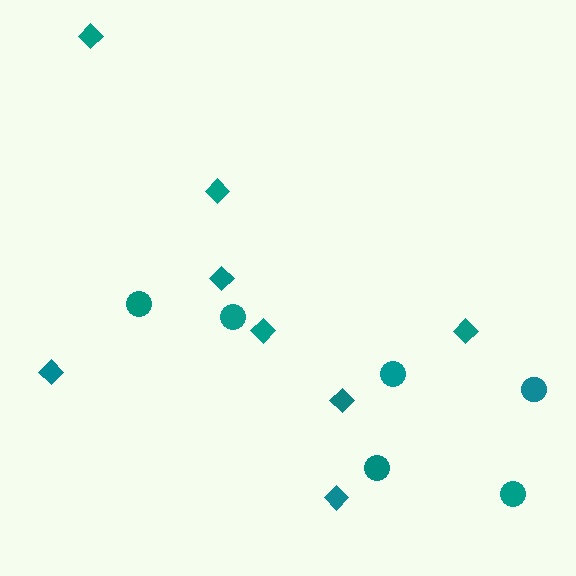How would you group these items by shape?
There are 2 groups: one group of circles (6) and one group of diamonds (8).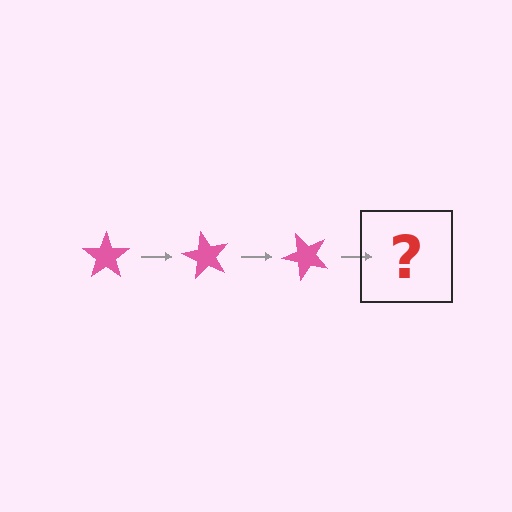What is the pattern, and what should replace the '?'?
The pattern is that the star rotates 60 degrees each step. The '?' should be a pink star rotated 180 degrees.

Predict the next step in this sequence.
The next step is a pink star rotated 180 degrees.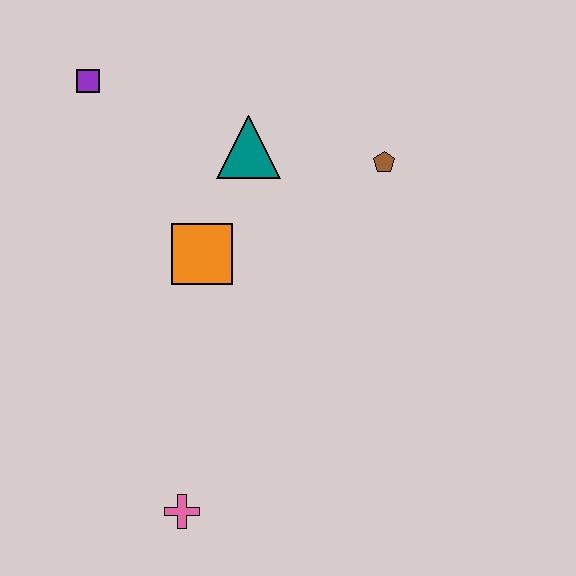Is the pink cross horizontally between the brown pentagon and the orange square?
No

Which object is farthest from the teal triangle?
The pink cross is farthest from the teal triangle.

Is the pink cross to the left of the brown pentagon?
Yes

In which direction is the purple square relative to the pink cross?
The purple square is above the pink cross.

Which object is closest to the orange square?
The teal triangle is closest to the orange square.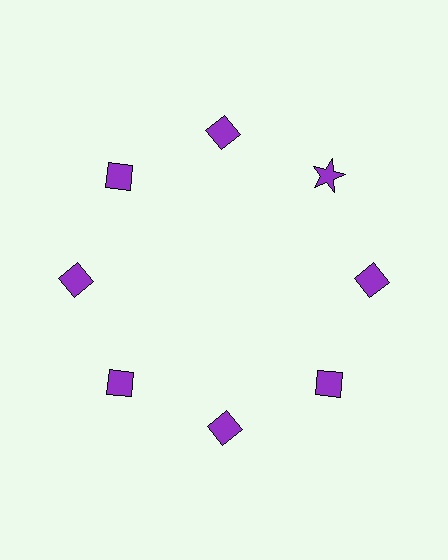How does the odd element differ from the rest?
It has a different shape: star instead of diamond.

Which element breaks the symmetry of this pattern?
The purple star at roughly the 2 o'clock position breaks the symmetry. All other shapes are purple diamonds.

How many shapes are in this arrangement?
There are 8 shapes arranged in a ring pattern.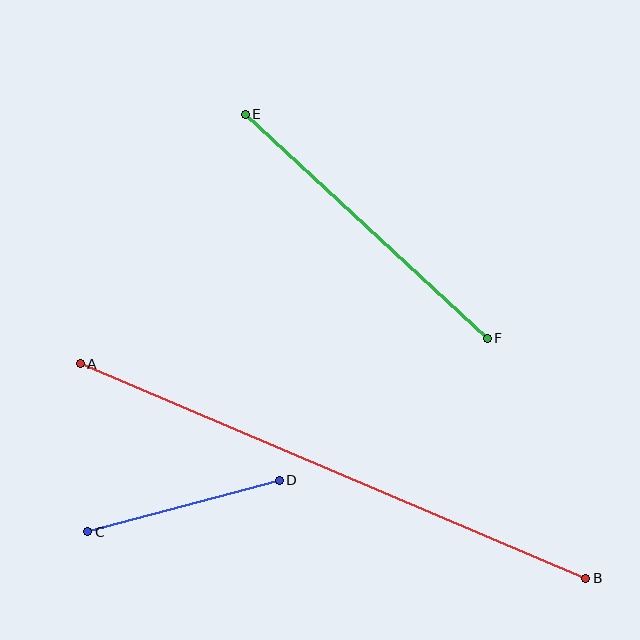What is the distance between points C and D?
The distance is approximately 198 pixels.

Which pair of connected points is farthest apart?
Points A and B are farthest apart.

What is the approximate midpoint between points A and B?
The midpoint is at approximately (333, 471) pixels.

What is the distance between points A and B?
The distance is approximately 549 pixels.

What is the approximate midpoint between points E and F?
The midpoint is at approximately (366, 226) pixels.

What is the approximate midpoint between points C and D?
The midpoint is at approximately (184, 506) pixels.